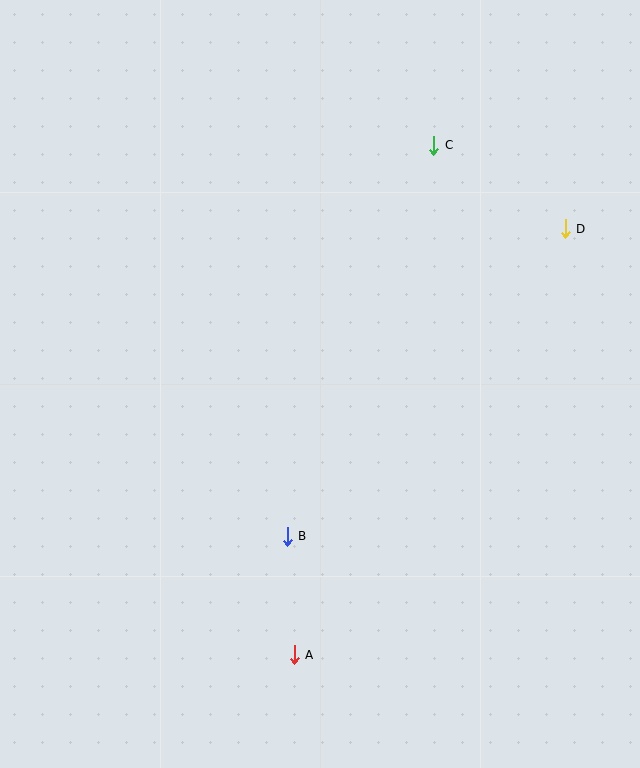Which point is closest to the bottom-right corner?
Point A is closest to the bottom-right corner.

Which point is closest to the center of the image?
Point B at (287, 536) is closest to the center.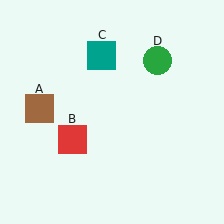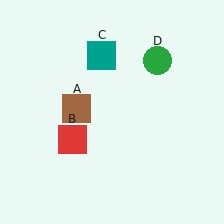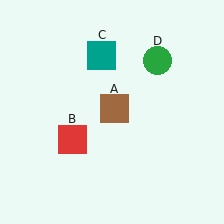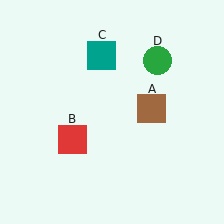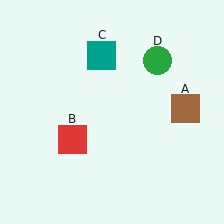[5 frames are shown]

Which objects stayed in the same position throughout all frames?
Red square (object B) and teal square (object C) and green circle (object D) remained stationary.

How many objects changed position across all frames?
1 object changed position: brown square (object A).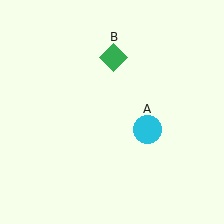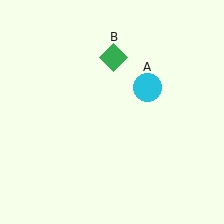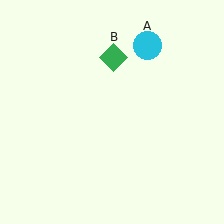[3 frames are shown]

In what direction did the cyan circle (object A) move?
The cyan circle (object A) moved up.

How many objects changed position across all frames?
1 object changed position: cyan circle (object A).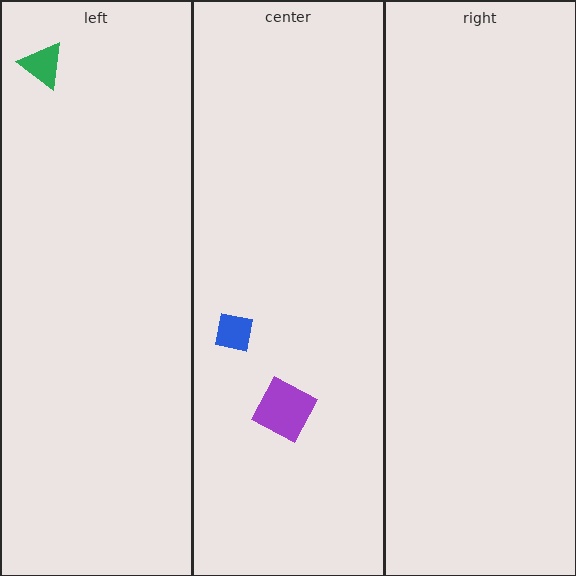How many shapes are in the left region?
1.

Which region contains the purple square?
The center region.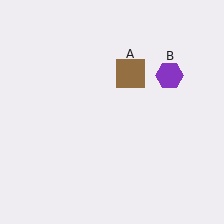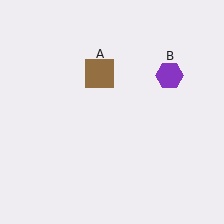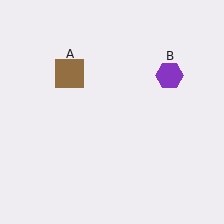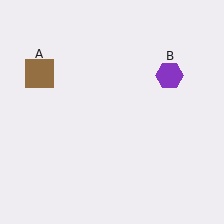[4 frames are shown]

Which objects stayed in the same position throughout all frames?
Purple hexagon (object B) remained stationary.